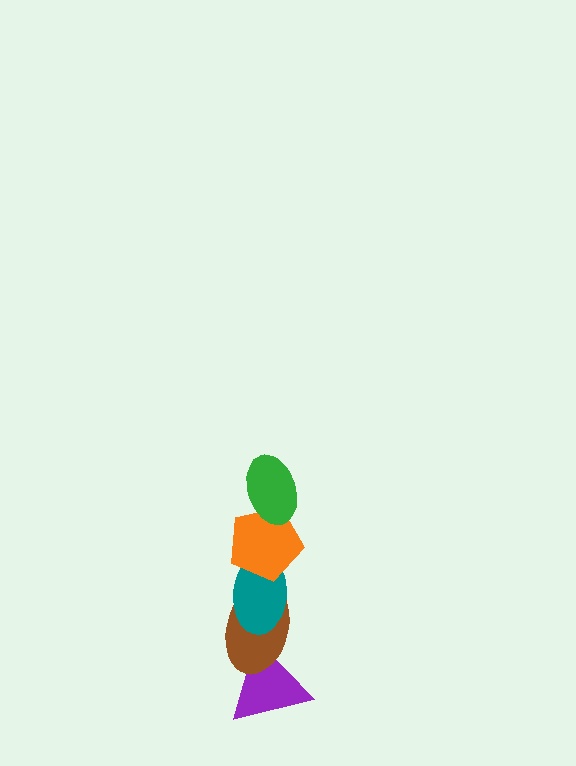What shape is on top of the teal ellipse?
The orange pentagon is on top of the teal ellipse.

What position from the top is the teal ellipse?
The teal ellipse is 3rd from the top.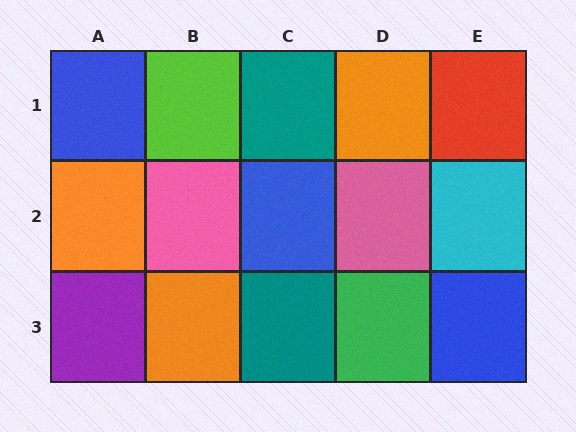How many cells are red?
1 cell is red.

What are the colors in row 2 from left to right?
Orange, pink, blue, pink, cyan.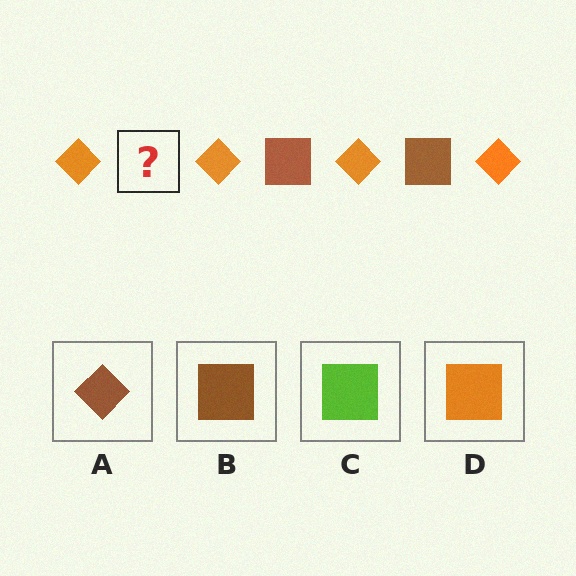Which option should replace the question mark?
Option B.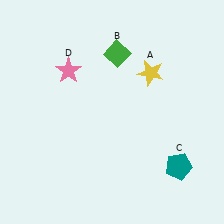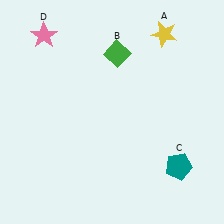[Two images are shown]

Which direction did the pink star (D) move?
The pink star (D) moved up.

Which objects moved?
The objects that moved are: the yellow star (A), the pink star (D).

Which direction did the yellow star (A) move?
The yellow star (A) moved up.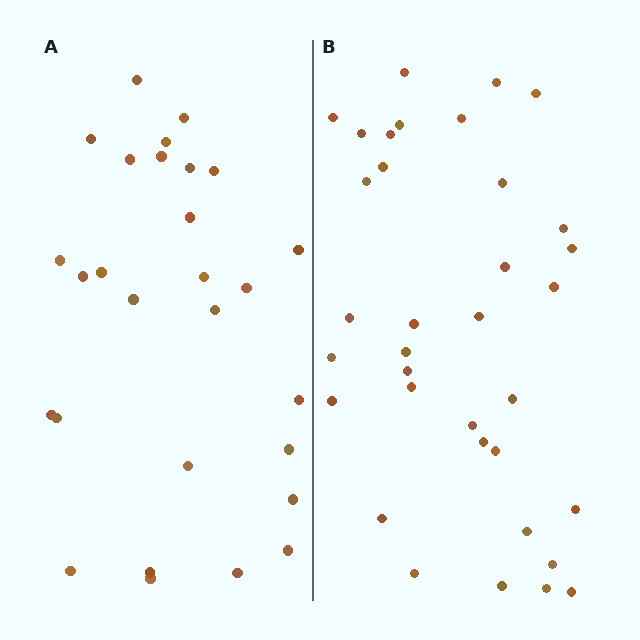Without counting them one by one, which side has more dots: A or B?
Region B (the right region) has more dots.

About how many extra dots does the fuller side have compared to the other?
Region B has roughly 8 or so more dots than region A.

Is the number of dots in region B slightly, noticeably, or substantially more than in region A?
Region B has noticeably more, but not dramatically so. The ratio is roughly 1.2 to 1.